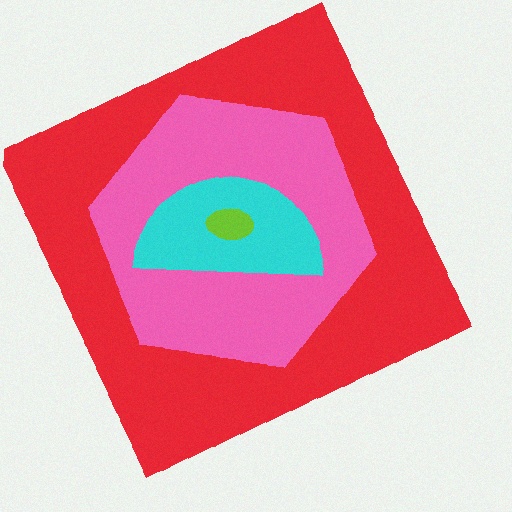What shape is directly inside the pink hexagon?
The cyan semicircle.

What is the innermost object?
The lime ellipse.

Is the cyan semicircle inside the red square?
Yes.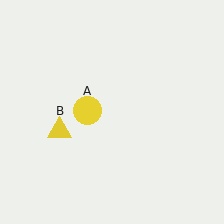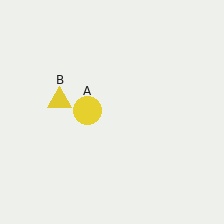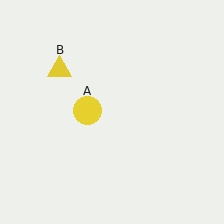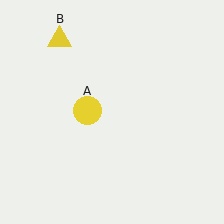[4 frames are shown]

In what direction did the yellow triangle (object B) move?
The yellow triangle (object B) moved up.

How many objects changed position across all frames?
1 object changed position: yellow triangle (object B).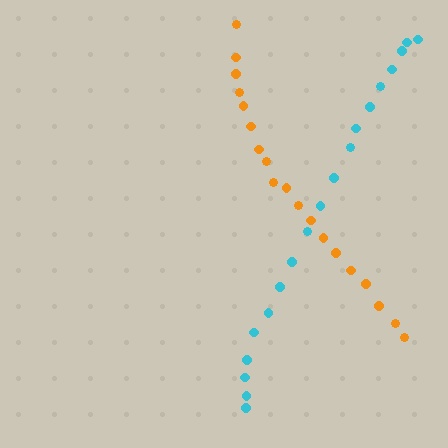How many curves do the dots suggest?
There are 2 distinct paths.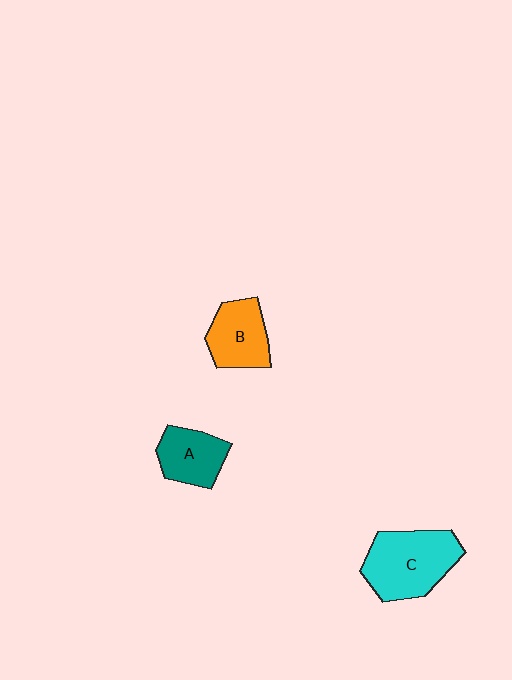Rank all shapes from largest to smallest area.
From largest to smallest: C (cyan), B (orange), A (teal).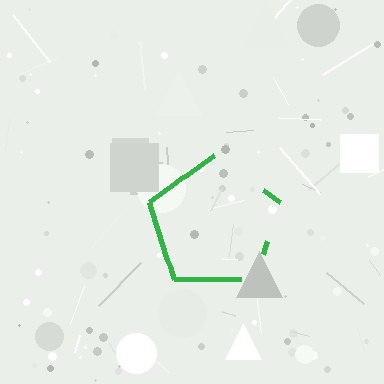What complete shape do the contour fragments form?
The contour fragments form a pentagon.